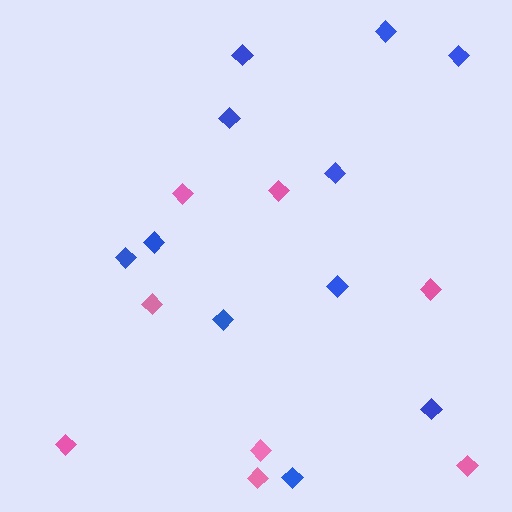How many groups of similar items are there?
There are 2 groups: one group of blue diamonds (11) and one group of pink diamonds (8).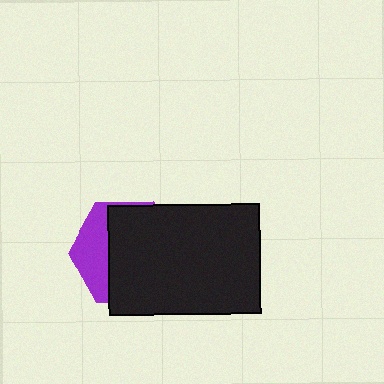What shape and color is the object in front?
The object in front is a black rectangle.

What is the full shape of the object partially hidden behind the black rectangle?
The partially hidden object is a purple hexagon.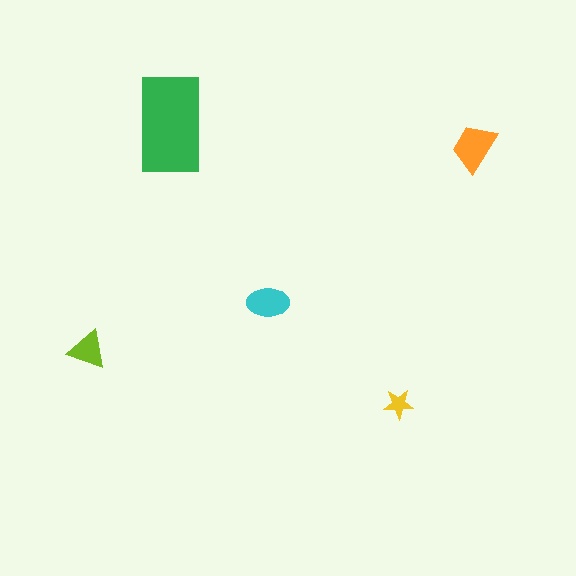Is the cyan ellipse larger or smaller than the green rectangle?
Smaller.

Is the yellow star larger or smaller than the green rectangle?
Smaller.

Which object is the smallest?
The yellow star.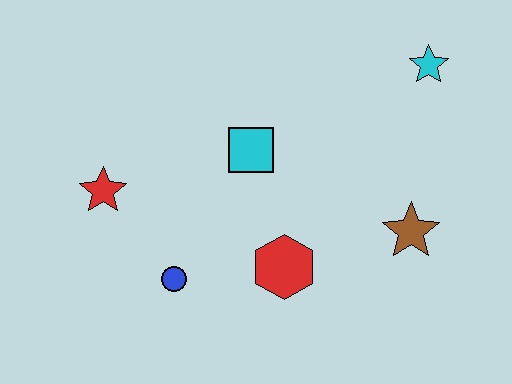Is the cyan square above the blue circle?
Yes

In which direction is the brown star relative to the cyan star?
The brown star is below the cyan star.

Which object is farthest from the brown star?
The red star is farthest from the brown star.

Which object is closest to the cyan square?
The red hexagon is closest to the cyan square.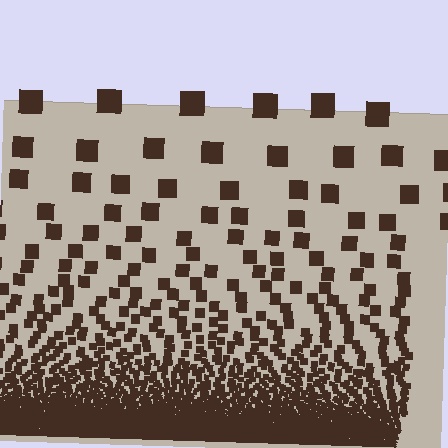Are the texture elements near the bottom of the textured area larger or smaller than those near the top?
Smaller. The gradient is inverted — elements near the bottom are smaller and denser.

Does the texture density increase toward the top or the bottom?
Density increases toward the bottom.